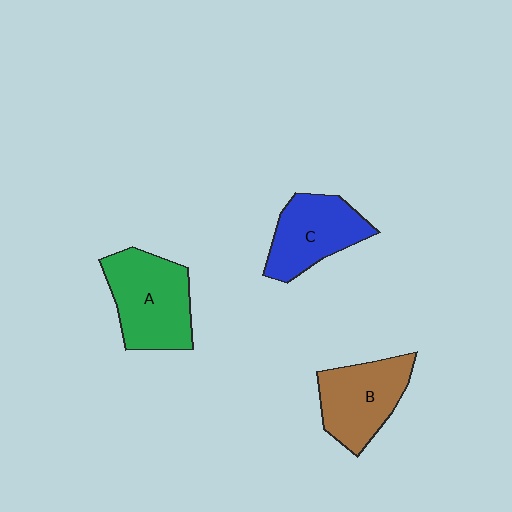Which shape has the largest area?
Shape A (green).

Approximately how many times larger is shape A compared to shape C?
Approximately 1.2 times.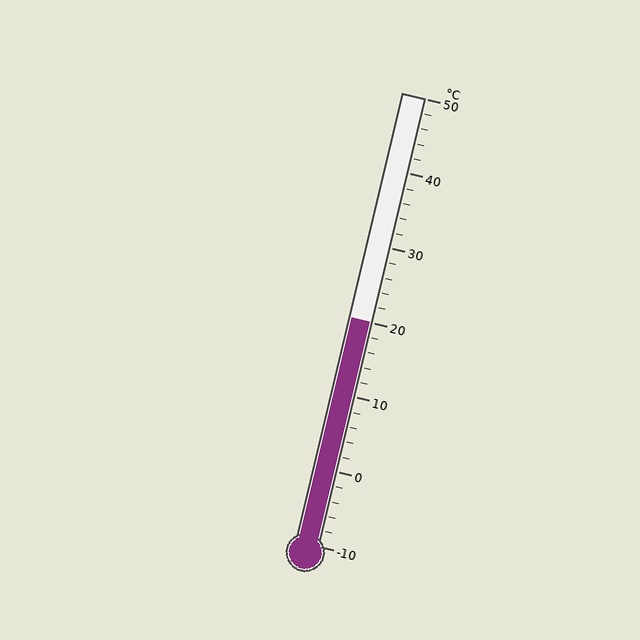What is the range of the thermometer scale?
The thermometer scale ranges from -10°C to 50°C.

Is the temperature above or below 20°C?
The temperature is at 20°C.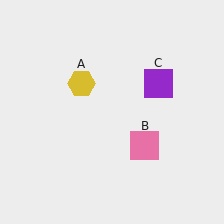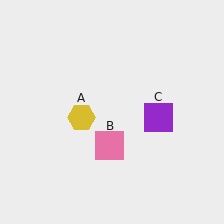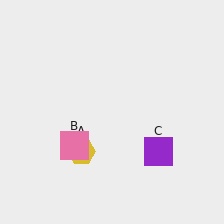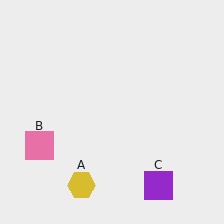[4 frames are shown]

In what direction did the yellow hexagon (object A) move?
The yellow hexagon (object A) moved down.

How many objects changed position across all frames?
3 objects changed position: yellow hexagon (object A), pink square (object B), purple square (object C).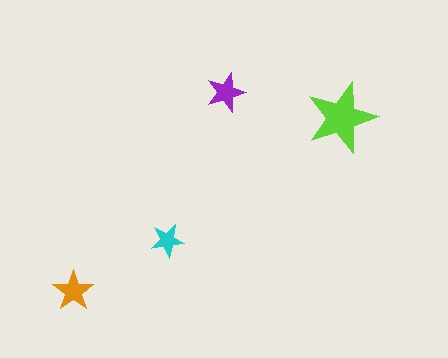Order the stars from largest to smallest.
the lime one, the orange one, the purple one, the cyan one.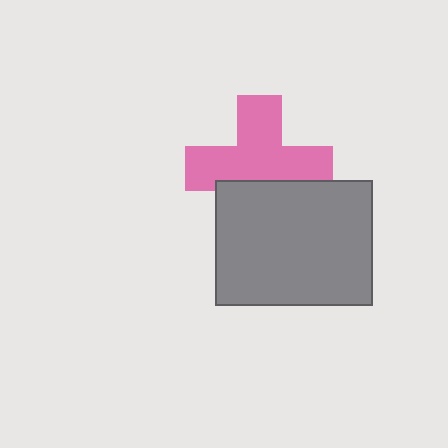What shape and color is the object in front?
The object in front is a gray rectangle.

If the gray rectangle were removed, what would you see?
You would see the complete pink cross.